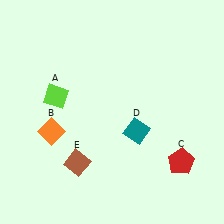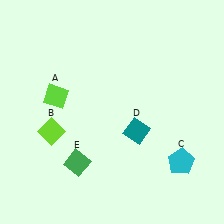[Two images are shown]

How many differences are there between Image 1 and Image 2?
There are 3 differences between the two images.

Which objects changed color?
B changed from orange to lime. C changed from red to cyan. E changed from brown to green.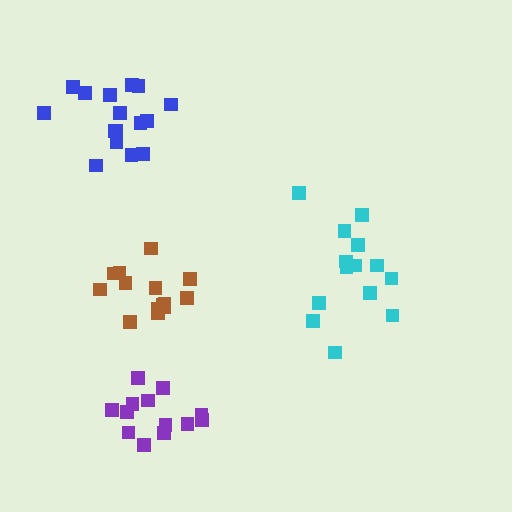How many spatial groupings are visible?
There are 4 spatial groupings.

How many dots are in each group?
Group 1: 14 dots, Group 2: 14 dots, Group 3: 16 dots, Group 4: 13 dots (57 total).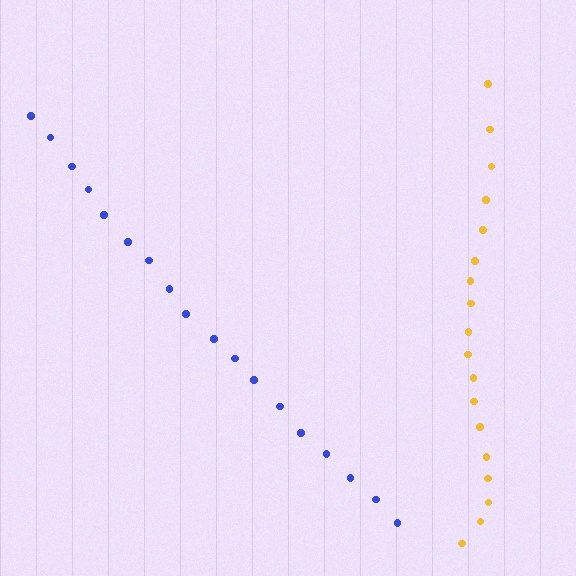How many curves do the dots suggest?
There are 2 distinct paths.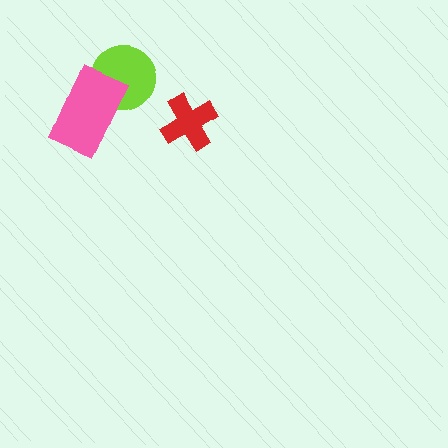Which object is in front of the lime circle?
The pink rectangle is in front of the lime circle.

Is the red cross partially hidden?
No, no other shape covers it.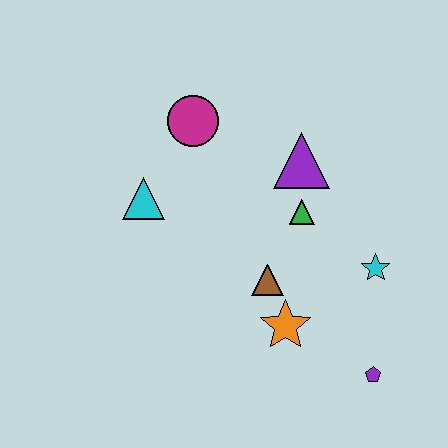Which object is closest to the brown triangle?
The orange star is closest to the brown triangle.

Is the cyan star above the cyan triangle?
No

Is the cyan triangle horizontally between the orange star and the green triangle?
No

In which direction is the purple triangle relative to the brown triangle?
The purple triangle is above the brown triangle.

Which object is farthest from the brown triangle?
The magenta circle is farthest from the brown triangle.